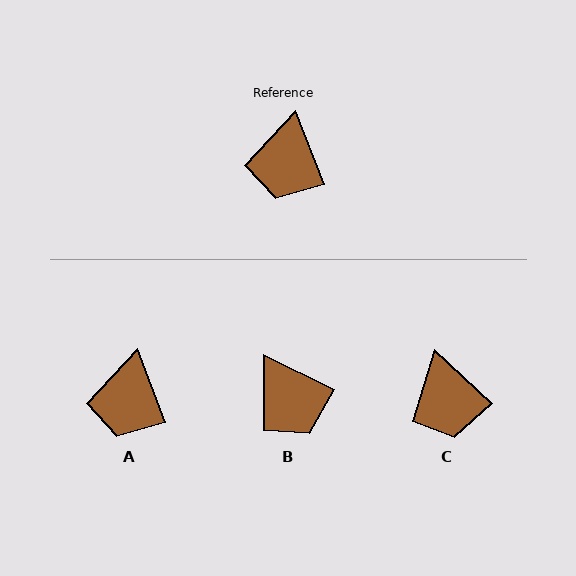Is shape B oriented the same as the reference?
No, it is off by about 43 degrees.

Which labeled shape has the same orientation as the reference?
A.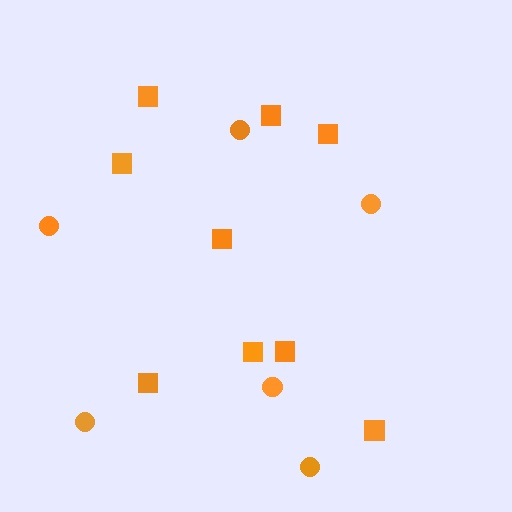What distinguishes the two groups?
There are 2 groups: one group of circles (6) and one group of squares (9).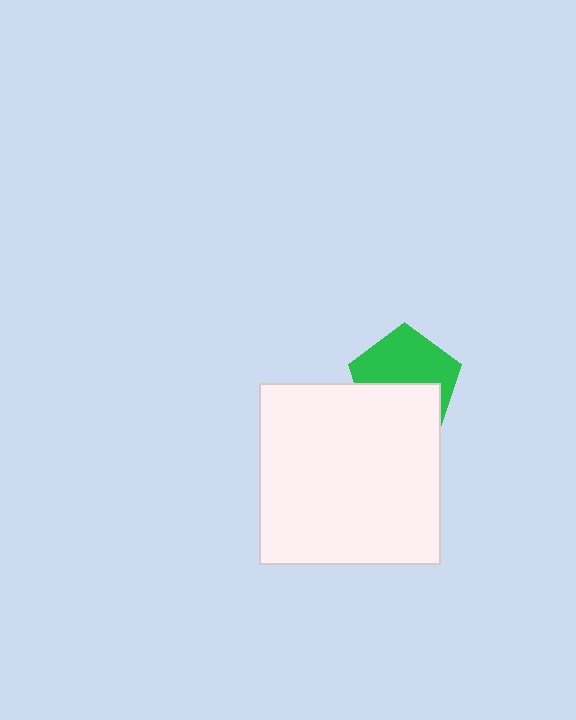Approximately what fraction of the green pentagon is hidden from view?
Roughly 45% of the green pentagon is hidden behind the white square.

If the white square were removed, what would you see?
You would see the complete green pentagon.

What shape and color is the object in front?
The object in front is a white square.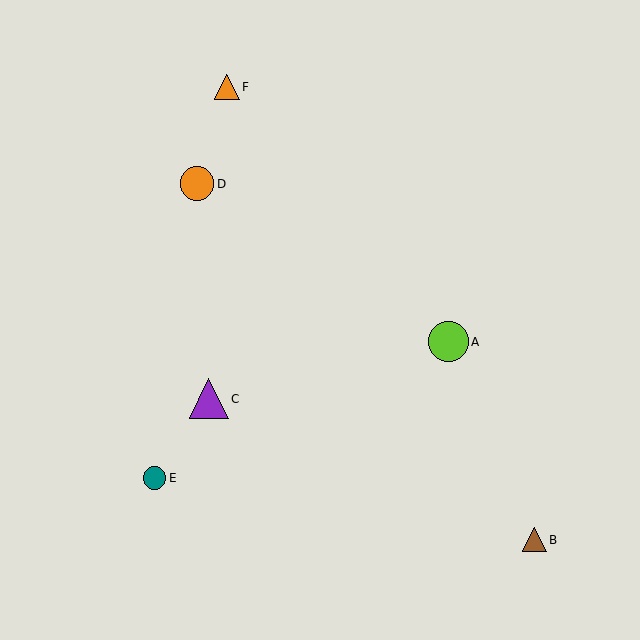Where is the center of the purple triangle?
The center of the purple triangle is at (209, 399).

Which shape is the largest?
The lime circle (labeled A) is the largest.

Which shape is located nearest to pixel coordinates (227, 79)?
The orange triangle (labeled F) at (227, 87) is nearest to that location.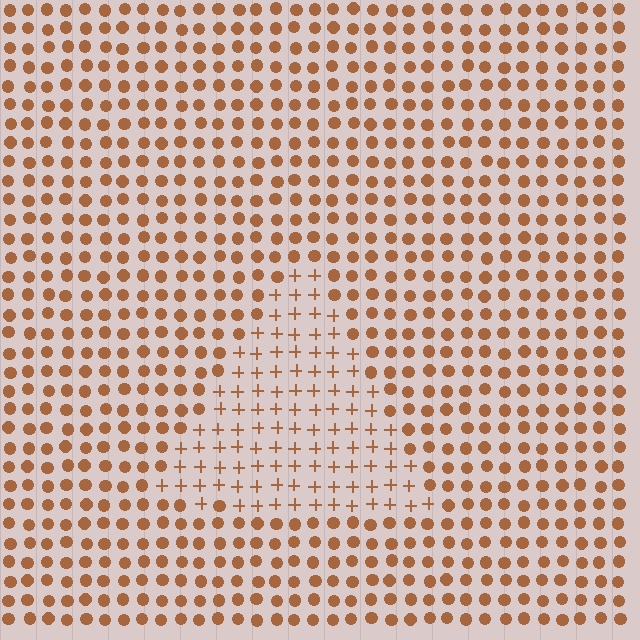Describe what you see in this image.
The image is filled with small brown elements arranged in a uniform grid. A triangle-shaped region contains plus signs, while the surrounding area contains circles. The boundary is defined purely by the change in element shape.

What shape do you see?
I see a triangle.